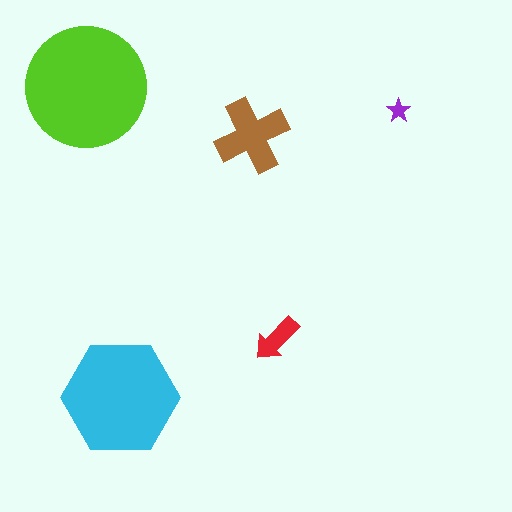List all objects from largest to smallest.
The lime circle, the cyan hexagon, the brown cross, the red arrow, the purple star.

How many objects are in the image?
There are 5 objects in the image.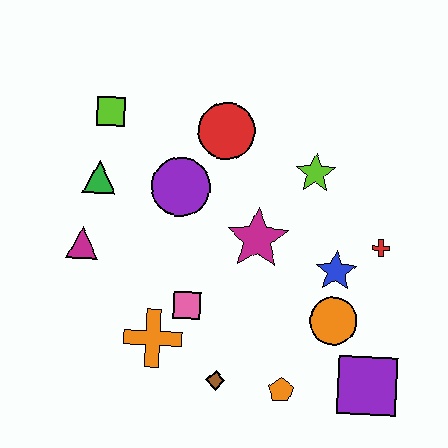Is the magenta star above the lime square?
No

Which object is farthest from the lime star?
The magenta triangle is farthest from the lime star.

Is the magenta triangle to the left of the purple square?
Yes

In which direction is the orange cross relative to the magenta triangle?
The orange cross is below the magenta triangle.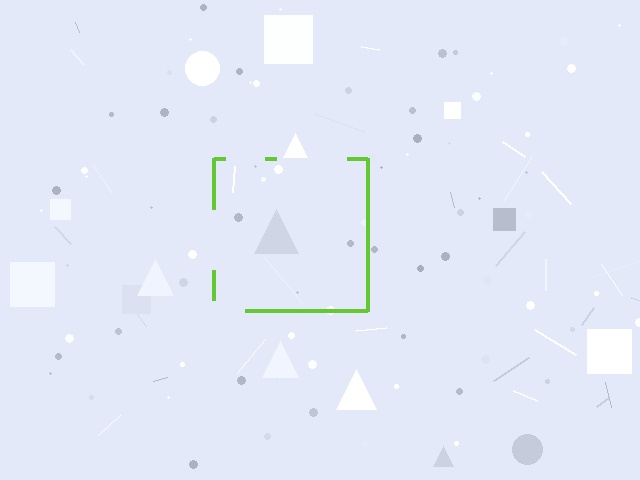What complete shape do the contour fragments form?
The contour fragments form a square.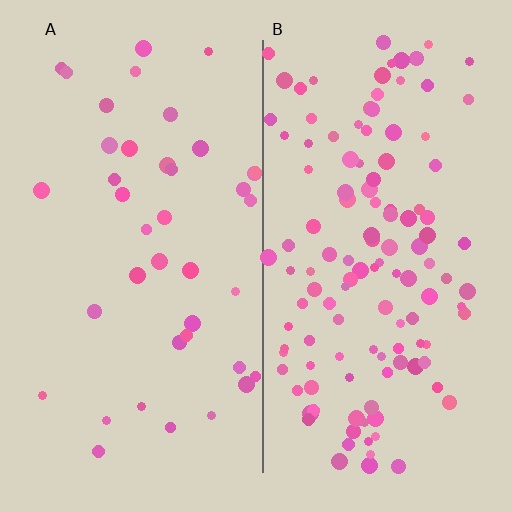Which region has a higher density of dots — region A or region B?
B (the right).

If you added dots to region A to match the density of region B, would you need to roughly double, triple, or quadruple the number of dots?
Approximately triple.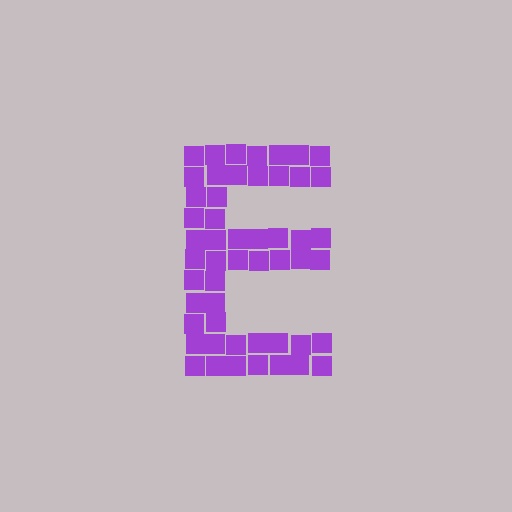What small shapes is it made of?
It is made of small squares.